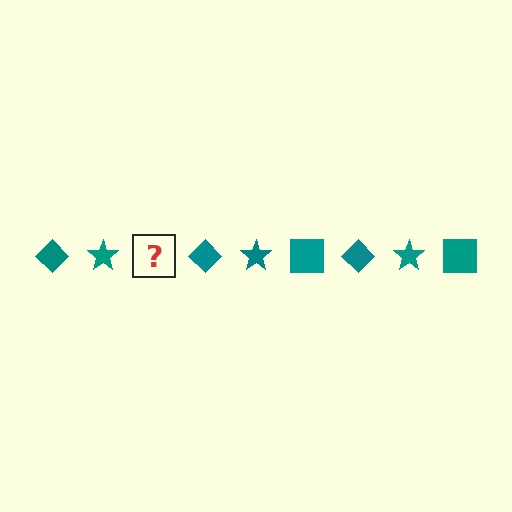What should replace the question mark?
The question mark should be replaced with a teal square.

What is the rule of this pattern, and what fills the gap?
The rule is that the pattern cycles through diamond, star, square shapes in teal. The gap should be filled with a teal square.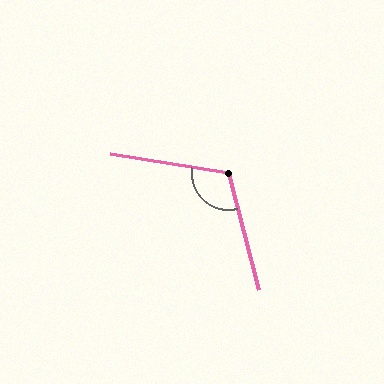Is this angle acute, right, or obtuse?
It is obtuse.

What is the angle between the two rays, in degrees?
Approximately 114 degrees.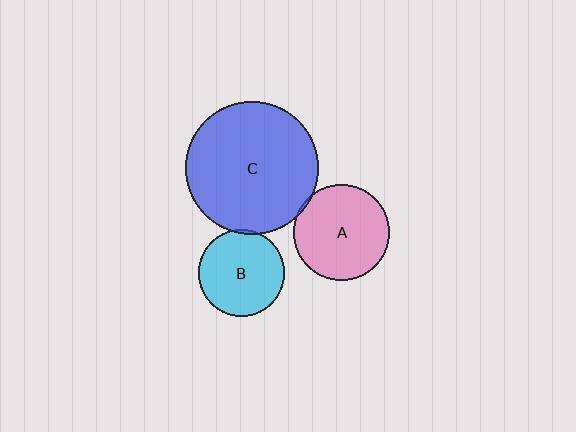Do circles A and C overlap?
Yes.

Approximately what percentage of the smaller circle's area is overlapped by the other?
Approximately 5%.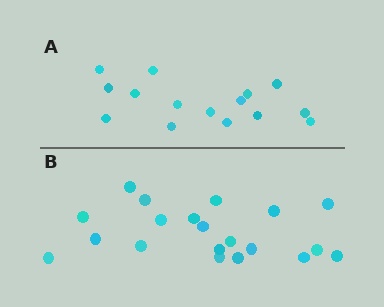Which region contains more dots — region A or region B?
Region B (the bottom region) has more dots.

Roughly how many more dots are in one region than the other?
Region B has about 5 more dots than region A.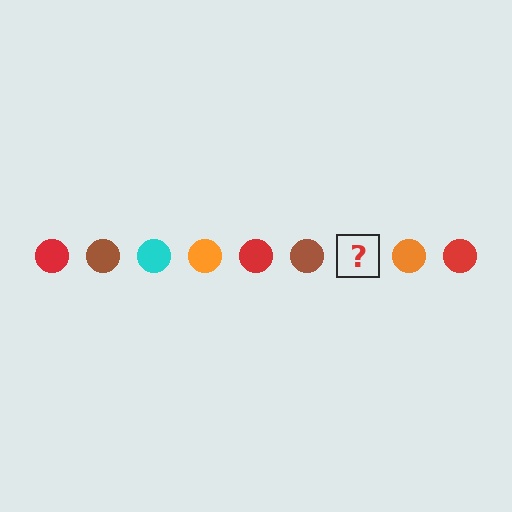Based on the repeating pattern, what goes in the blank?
The blank should be a cyan circle.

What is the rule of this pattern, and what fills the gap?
The rule is that the pattern cycles through red, brown, cyan, orange circles. The gap should be filled with a cyan circle.